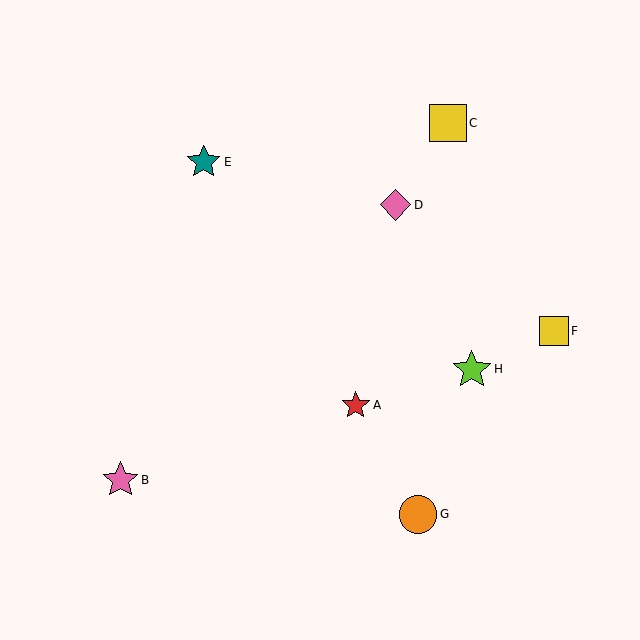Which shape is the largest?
The lime star (labeled H) is the largest.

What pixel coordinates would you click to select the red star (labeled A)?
Click at (356, 405) to select the red star A.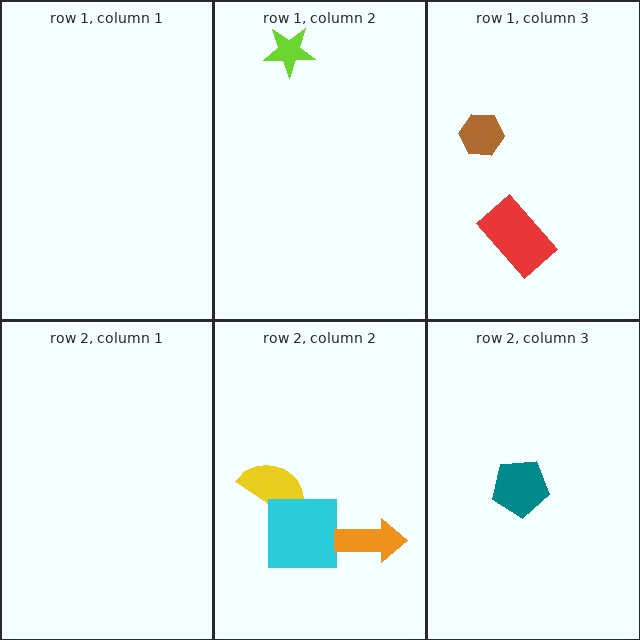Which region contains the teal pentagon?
The row 2, column 3 region.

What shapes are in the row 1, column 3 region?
The red rectangle, the brown hexagon.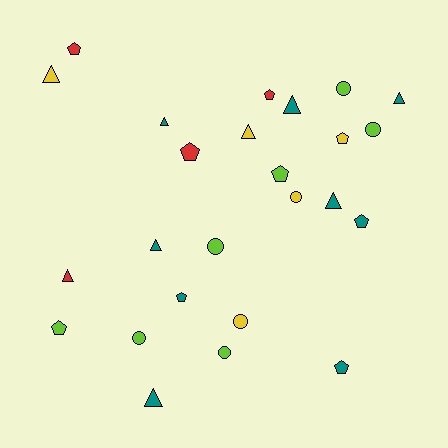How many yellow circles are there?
There are 2 yellow circles.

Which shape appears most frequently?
Pentagon, with 9 objects.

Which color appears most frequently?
Teal, with 9 objects.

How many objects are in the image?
There are 25 objects.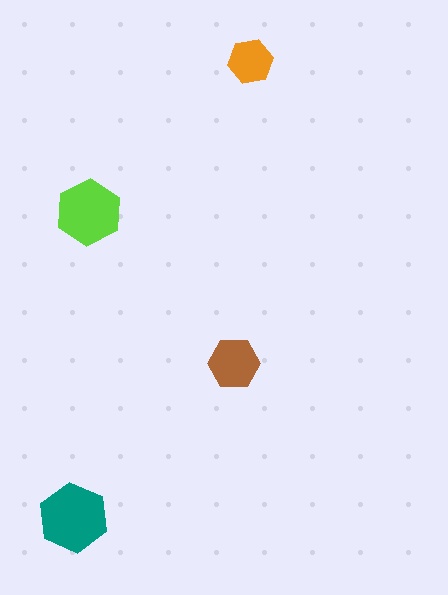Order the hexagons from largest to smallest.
the teal one, the lime one, the brown one, the orange one.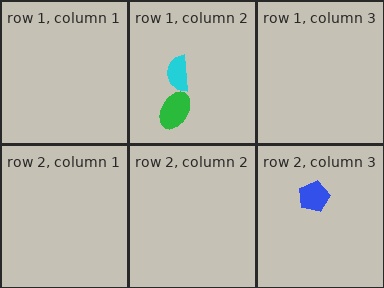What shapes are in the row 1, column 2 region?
The cyan semicircle, the green ellipse.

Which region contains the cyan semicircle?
The row 1, column 2 region.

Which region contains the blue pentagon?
The row 2, column 3 region.